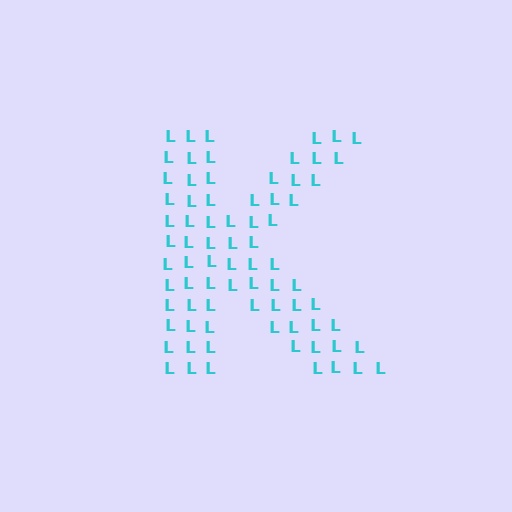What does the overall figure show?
The overall figure shows the letter K.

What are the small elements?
The small elements are letter L's.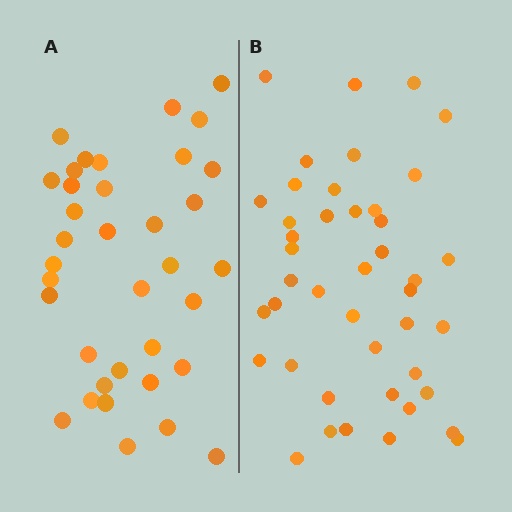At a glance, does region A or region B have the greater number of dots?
Region B (the right region) has more dots.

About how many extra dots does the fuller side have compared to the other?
Region B has roughly 8 or so more dots than region A.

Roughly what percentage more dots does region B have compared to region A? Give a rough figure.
About 20% more.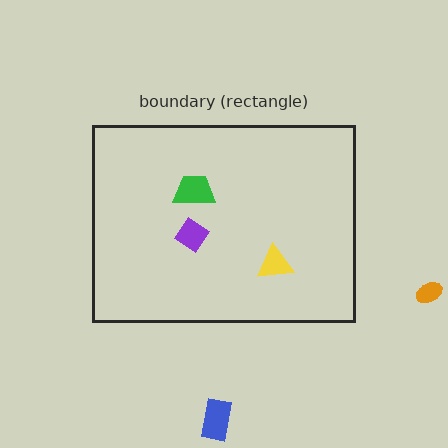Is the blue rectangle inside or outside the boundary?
Outside.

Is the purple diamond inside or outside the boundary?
Inside.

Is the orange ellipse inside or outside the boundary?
Outside.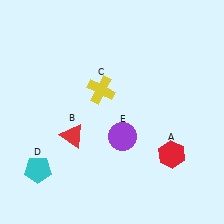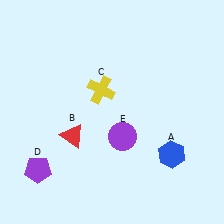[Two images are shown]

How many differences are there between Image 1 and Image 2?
There are 2 differences between the two images.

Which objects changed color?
A changed from red to blue. D changed from cyan to purple.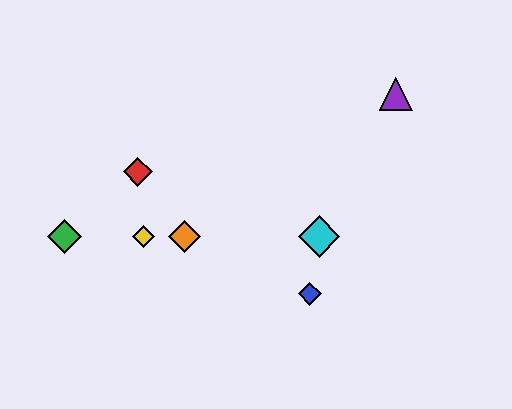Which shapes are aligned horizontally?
The green diamond, the yellow diamond, the orange diamond, the cyan diamond are aligned horizontally.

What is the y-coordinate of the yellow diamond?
The yellow diamond is at y≈236.